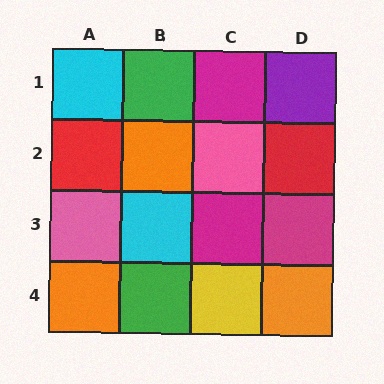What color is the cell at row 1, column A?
Cyan.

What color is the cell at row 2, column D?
Red.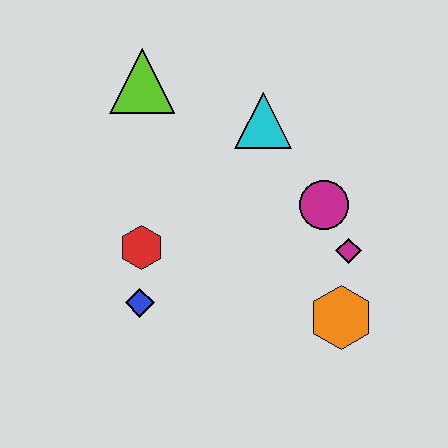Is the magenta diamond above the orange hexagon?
Yes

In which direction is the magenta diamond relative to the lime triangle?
The magenta diamond is to the right of the lime triangle.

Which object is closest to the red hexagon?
The blue diamond is closest to the red hexagon.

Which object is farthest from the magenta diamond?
The lime triangle is farthest from the magenta diamond.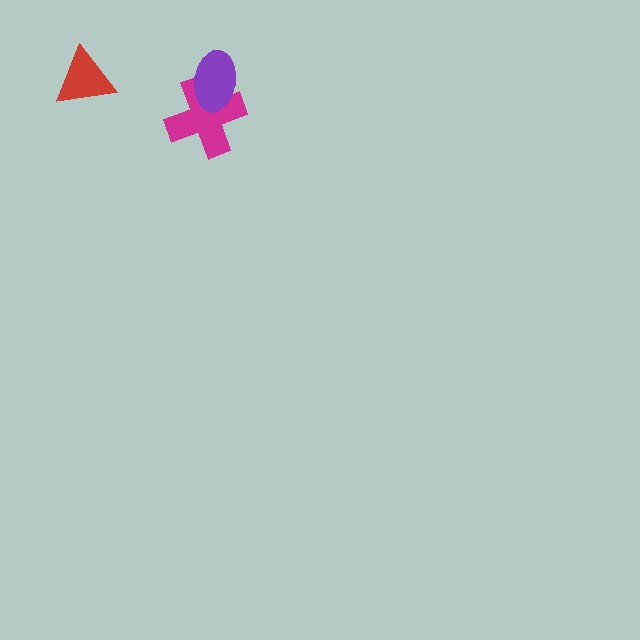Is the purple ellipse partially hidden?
No, no other shape covers it.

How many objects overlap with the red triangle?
0 objects overlap with the red triangle.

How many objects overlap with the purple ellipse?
1 object overlaps with the purple ellipse.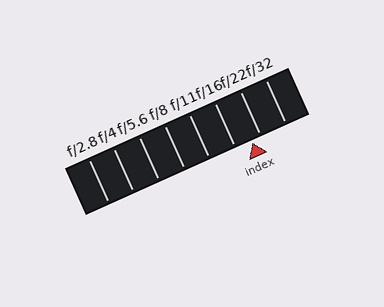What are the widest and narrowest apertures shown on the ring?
The widest aperture shown is f/2.8 and the narrowest is f/32.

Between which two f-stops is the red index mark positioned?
The index mark is between f/16 and f/22.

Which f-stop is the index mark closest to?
The index mark is closest to f/22.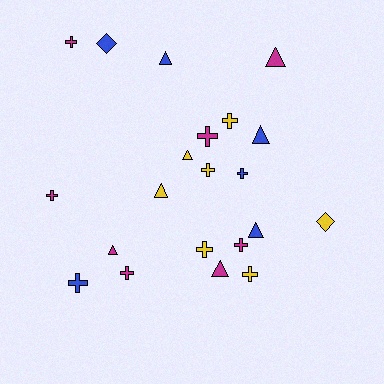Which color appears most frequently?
Magenta, with 8 objects.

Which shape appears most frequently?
Cross, with 11 objects.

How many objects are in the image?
There are 21 objects.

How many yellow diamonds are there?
There is 1 yellow diamond.